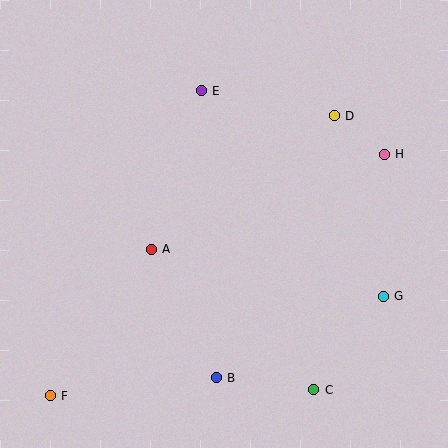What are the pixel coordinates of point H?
Point H is at (384, 154).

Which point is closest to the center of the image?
Point A at (151, 249) is closest to the center.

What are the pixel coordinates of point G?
Point G is at (383, 296).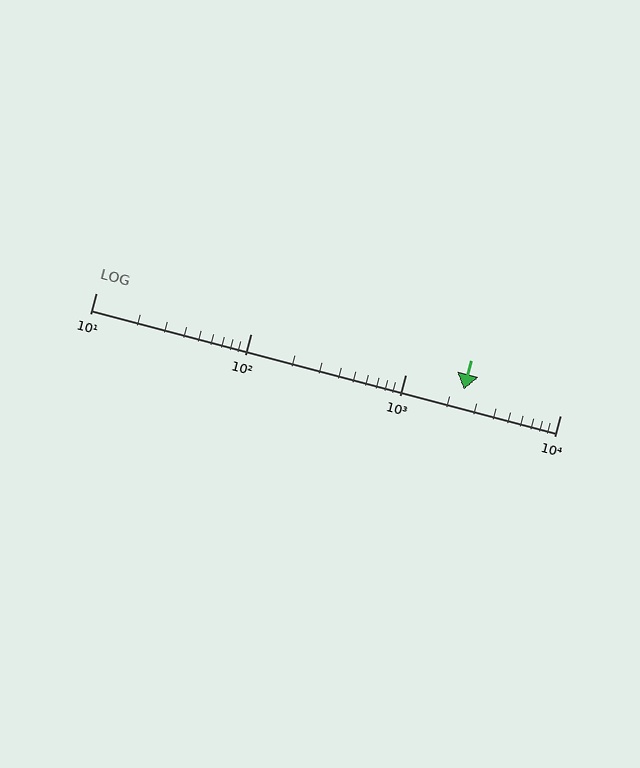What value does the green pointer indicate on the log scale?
The pointer indicates approximately 2400.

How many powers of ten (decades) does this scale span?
The scale spans 3 decades, from 10 to 10000.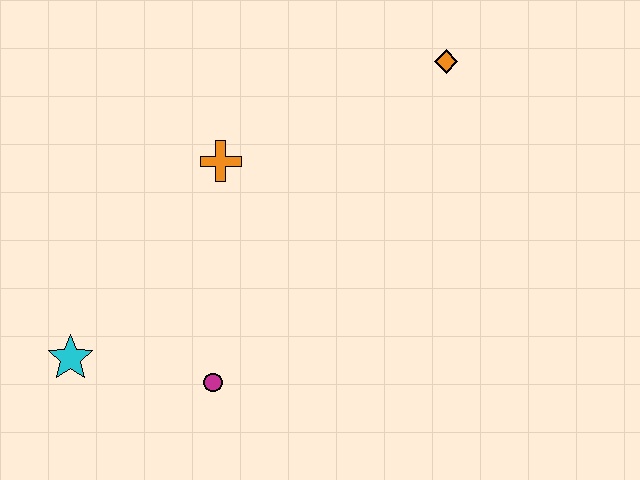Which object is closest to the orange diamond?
The orange cross is closest to the orange diamond.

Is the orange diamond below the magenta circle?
No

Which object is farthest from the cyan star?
The orange diamond is farthest from the cyan star.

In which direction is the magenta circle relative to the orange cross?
The magenta circle is below the orange cross.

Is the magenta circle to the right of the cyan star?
Yes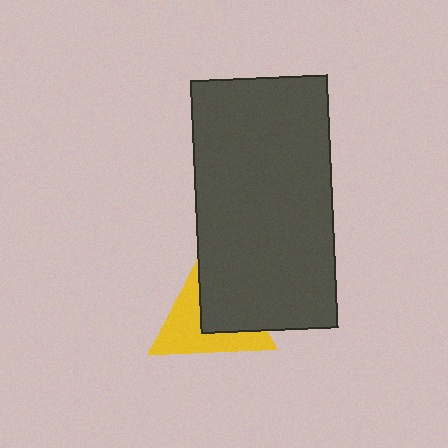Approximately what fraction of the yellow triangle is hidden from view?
Roughly 49% of the yellow triangle is hidden behind the dark gray rectangle.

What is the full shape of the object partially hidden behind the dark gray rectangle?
The partially hidden object is a yellow triangle.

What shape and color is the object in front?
The object in front is a dark gray rectangle.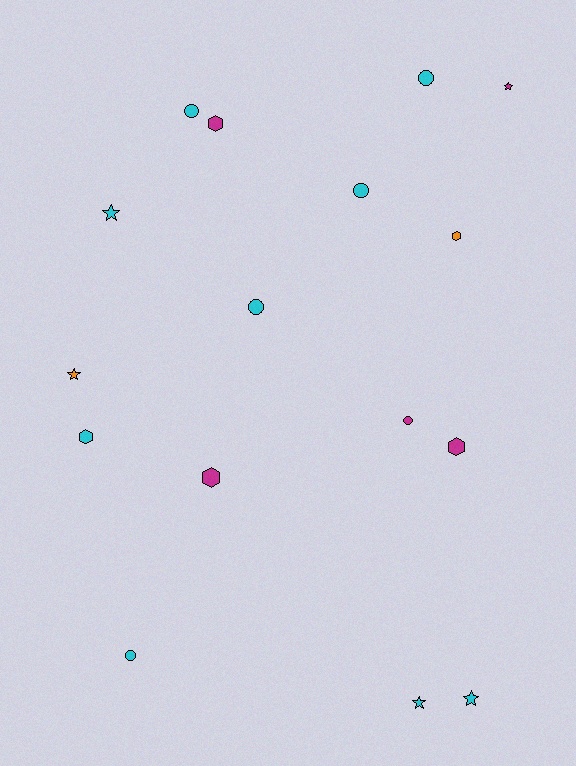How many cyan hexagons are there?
There is 1 cyan hexagon.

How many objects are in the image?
There are 16 objects.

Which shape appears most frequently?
Circle, with 6 objects.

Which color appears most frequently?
Cyan, with 9 objects.